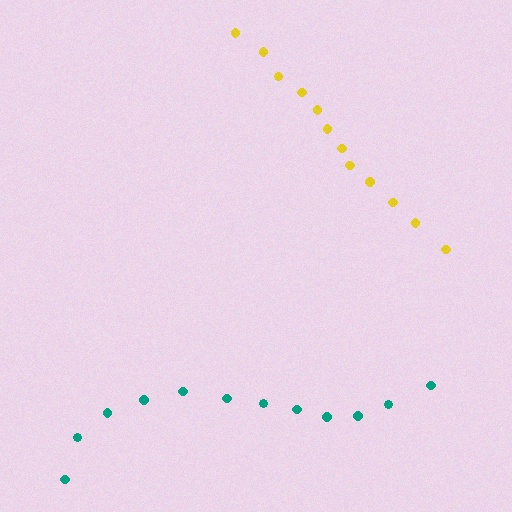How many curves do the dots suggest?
There are 2 distinct paths.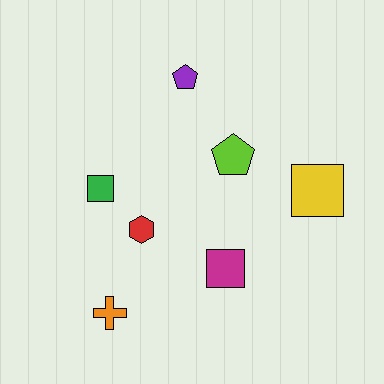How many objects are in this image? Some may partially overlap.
There are 7 objects.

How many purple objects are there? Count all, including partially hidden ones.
There is 1 purple object.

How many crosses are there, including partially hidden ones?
There is 1 cross.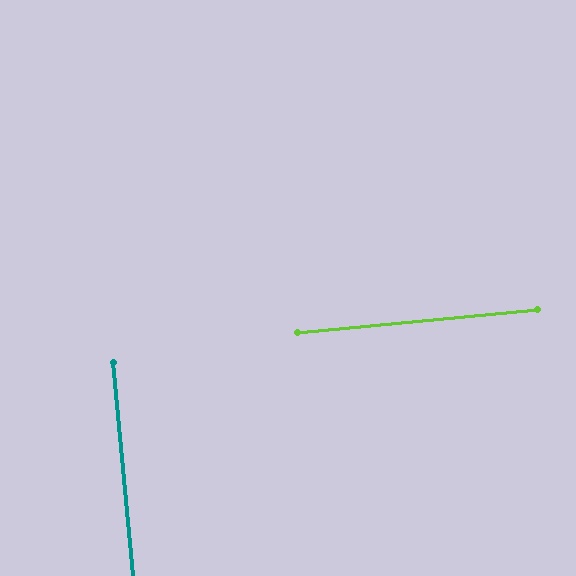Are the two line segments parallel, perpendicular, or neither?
Perpendicular — they meet at approximately 90°.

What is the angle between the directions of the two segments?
Approximately 90 degrees.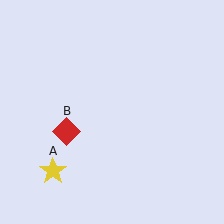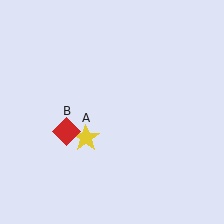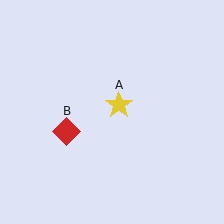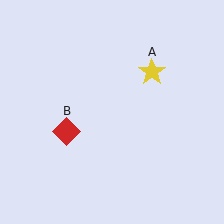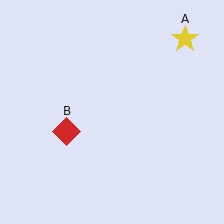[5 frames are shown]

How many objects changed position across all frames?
1 object changed position: yellow star (object A).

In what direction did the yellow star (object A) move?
The yellow star (object A) moved up and to the right.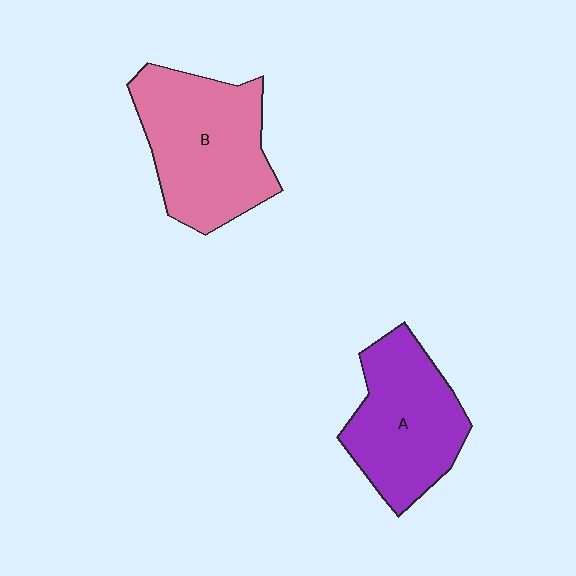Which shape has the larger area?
Shape B (pink).